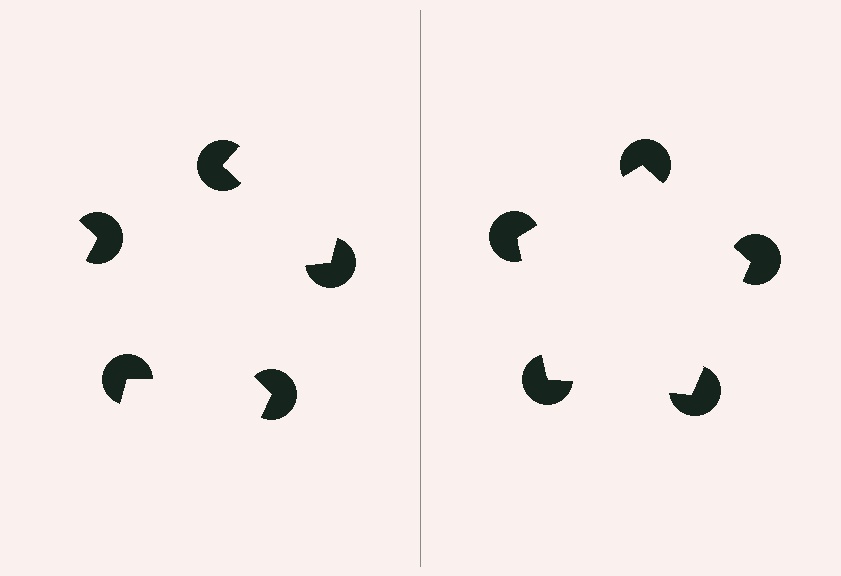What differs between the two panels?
The pac-man discs are positioned identically on both sides; only the wedge orientations differ. On the right they align to a pentagon; on the left they are misaligned.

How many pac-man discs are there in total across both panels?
10 — 5 on each side.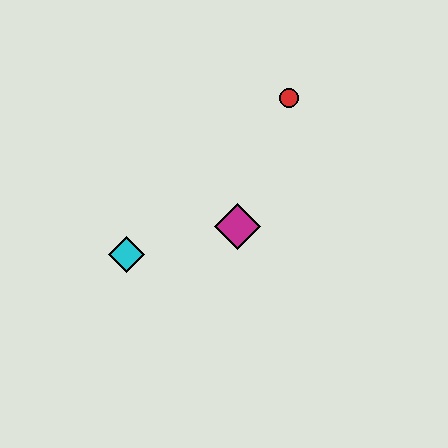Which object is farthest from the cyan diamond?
The red circle is farthest from the cyan diamond.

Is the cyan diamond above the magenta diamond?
No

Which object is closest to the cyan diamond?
The magenta diamond is closest to the cyan diamond.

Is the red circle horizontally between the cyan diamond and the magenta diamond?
No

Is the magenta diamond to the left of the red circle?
Yes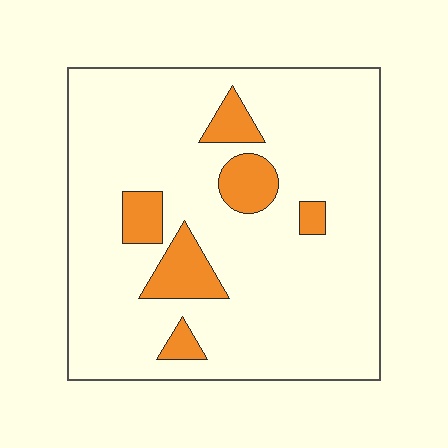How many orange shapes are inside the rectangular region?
6.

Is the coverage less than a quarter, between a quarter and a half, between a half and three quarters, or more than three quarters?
Less than a quarter.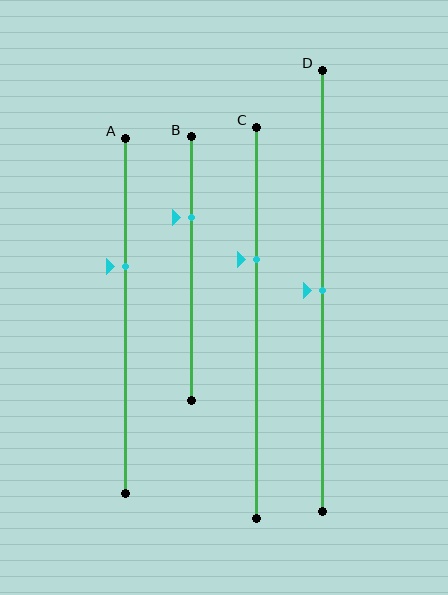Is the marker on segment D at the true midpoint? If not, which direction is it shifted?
Yes, the marker on segment D is at the true midpoint.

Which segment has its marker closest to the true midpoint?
Segment D has its marker closest to the true midpoint.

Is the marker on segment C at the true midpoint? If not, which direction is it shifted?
No, the marker on segment C is shifted upward by about 16% of the segment length.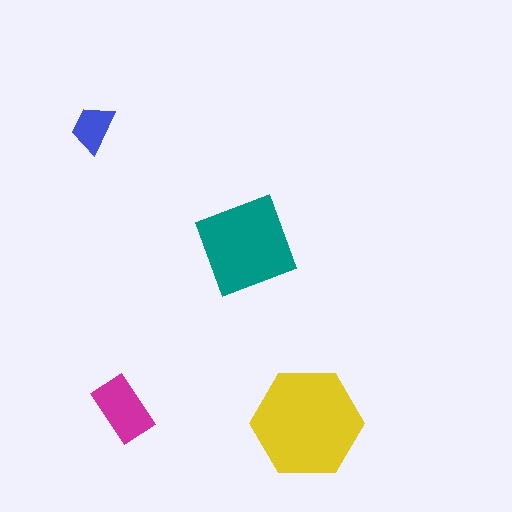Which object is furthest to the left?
The blue trapezoid is leftmost.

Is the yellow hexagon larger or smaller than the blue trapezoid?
Larger.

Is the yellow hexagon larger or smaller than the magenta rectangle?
Larger.